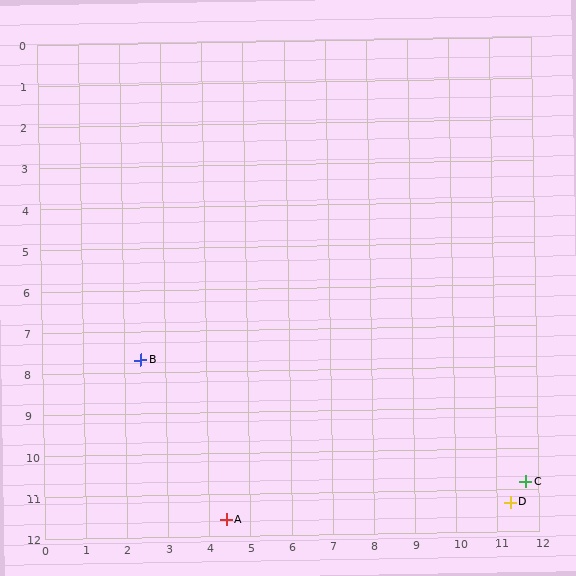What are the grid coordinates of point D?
Point D is at approximately (11.3, 11.3).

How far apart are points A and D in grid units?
Points A and D are about 6.9 grid units apart.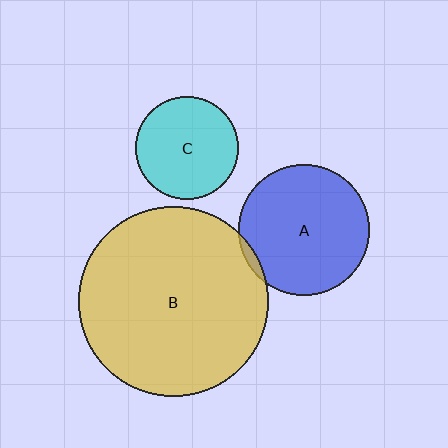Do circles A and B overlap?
Yes.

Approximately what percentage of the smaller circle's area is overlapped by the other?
Approximately 5%.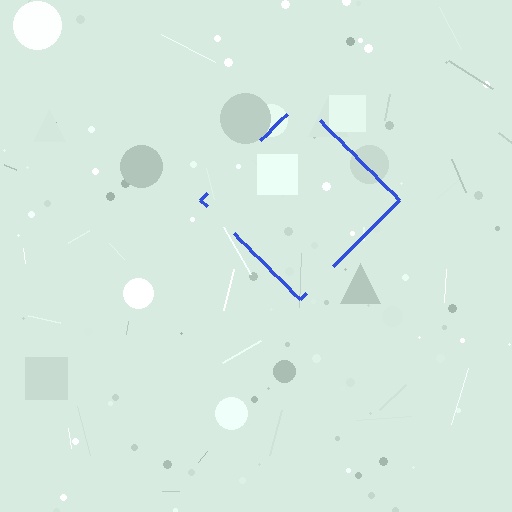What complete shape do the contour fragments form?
The contour fragments form a diamond.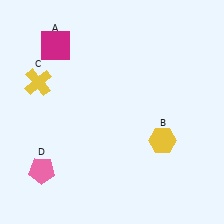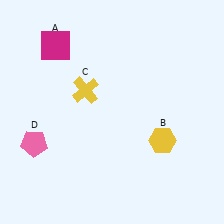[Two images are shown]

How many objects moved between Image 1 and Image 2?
2 objects moved between the two images.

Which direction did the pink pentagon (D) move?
The pink pentagon (D) moved up.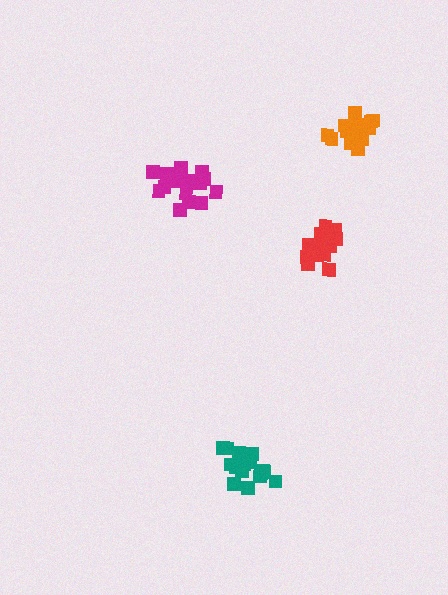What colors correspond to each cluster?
The clusters are colored: teal, red, magenta, orange.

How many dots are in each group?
Group 1: 17 dots, Group 2: 17 dots, Group 3: 18 dots, Group 4: 16 dots (68 total).